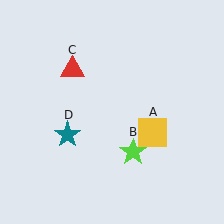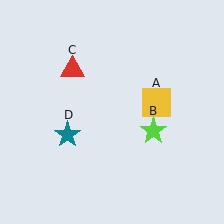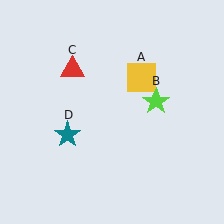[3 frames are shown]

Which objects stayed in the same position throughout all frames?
Red triangle (object C) and teal star (object D) remained stationary.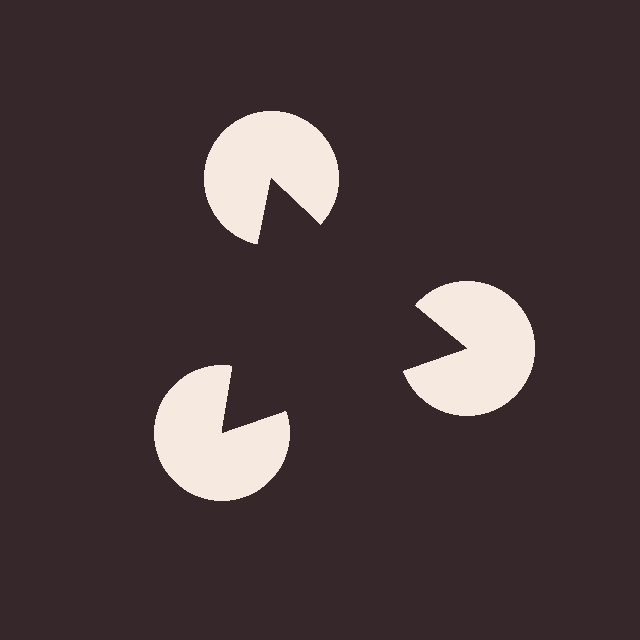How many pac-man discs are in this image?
There are 3 — one at each vertex of the illusory triangle.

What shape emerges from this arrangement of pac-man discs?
An illusory triangle — its edges are inferred from the aligned wedge cuts in the pac-man discs, not physically drawn.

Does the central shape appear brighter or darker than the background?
It typically appears slightly darker than the background, even though no actual brightness change is drawn.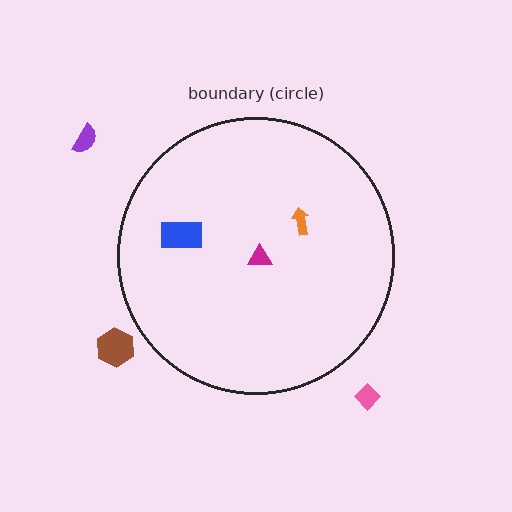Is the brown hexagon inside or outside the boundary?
Outside.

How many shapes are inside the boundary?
3 inside, 3 outside.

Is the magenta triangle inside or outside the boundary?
Inside.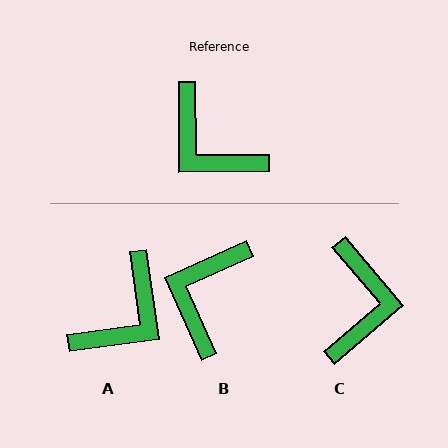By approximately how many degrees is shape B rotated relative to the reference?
Approximately 66 degrees clockwise.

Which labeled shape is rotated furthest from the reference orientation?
C, about 130 degrees away.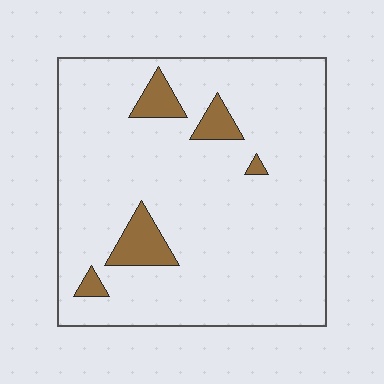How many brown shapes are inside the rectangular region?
5.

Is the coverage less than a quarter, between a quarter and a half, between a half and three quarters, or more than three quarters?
Less than a quarter.